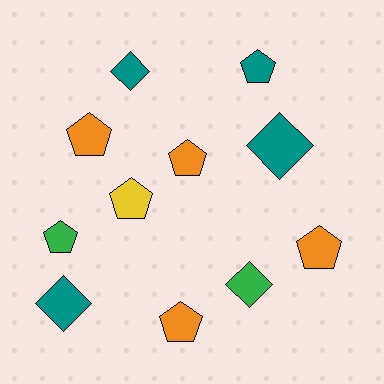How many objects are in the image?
There are 11 objects.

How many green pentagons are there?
There is 1 green pentagon.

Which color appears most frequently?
Orange, with 4 objects.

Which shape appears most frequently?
Pentagon, with 7 objects.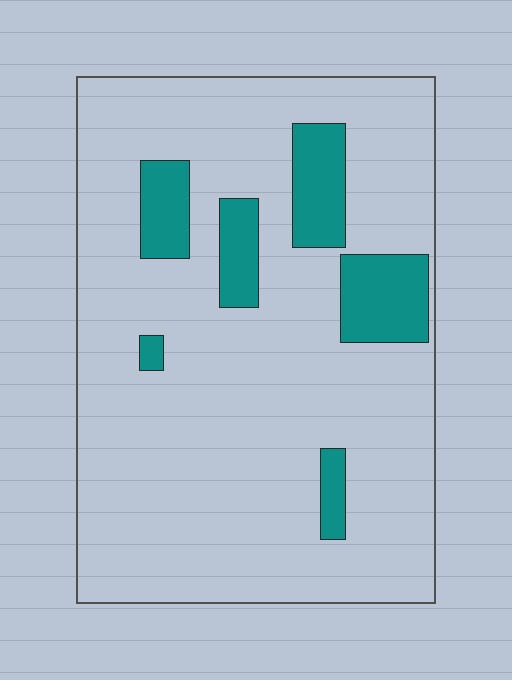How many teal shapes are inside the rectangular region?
6.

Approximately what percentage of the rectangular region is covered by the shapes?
Approximately 15%.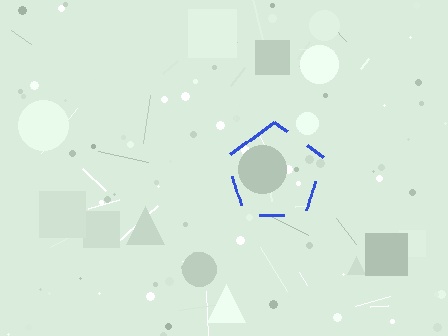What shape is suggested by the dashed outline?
The dashed outline suggests a pentagon.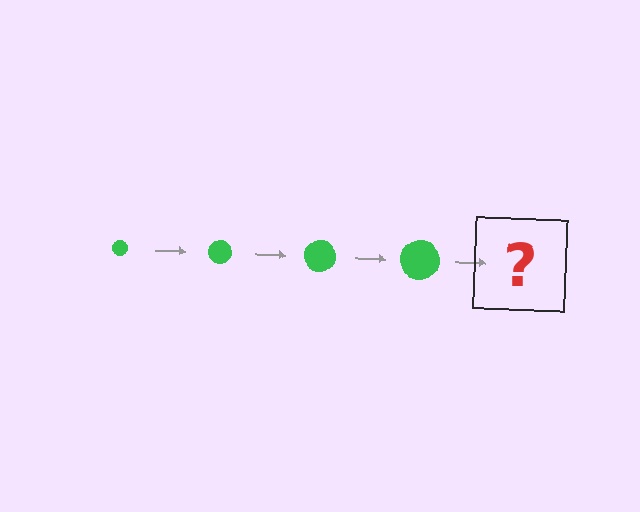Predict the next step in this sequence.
The next step is a green circle, larger than the previous one.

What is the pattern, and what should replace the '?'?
The pattern is that the circle gets progressively larger each step. The '?' should be a green circle, larger than the previous one.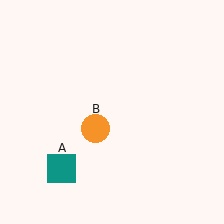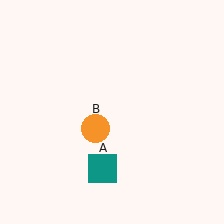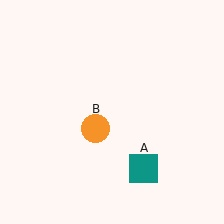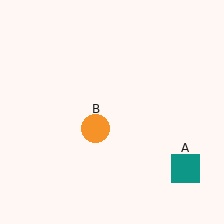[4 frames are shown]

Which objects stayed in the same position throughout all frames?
Orange circle (object B) remained stationary.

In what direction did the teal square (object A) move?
The teal square (object A) moved right.